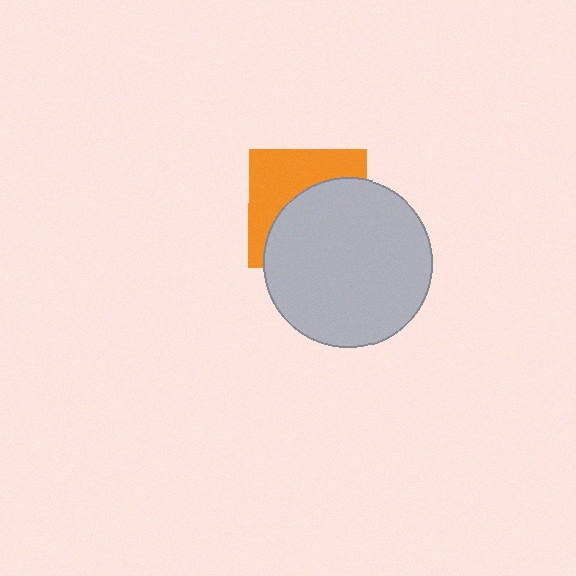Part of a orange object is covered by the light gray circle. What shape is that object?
It is a square.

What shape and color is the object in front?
The object in front is a light gray circle.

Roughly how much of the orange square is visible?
A small part of it is visible (roughly 45%).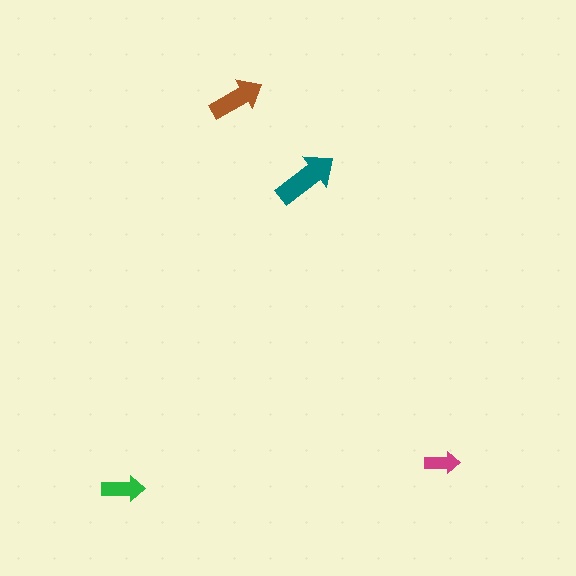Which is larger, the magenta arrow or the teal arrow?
The teal one.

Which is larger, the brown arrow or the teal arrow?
The teal one.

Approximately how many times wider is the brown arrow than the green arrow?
About 1.5 times wider.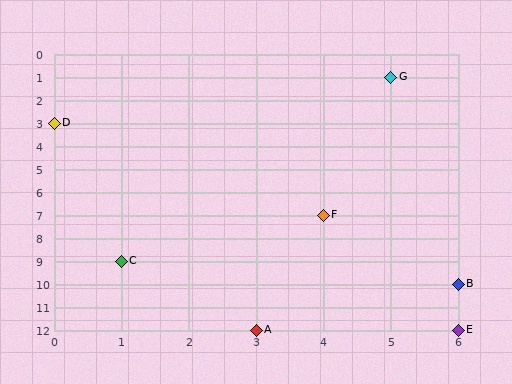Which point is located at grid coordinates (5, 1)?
Point G is at (5, 1).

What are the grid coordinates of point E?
Point E is at grid coordinates (6, 12).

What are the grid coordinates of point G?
Point G is at grid coordinates (5, 1).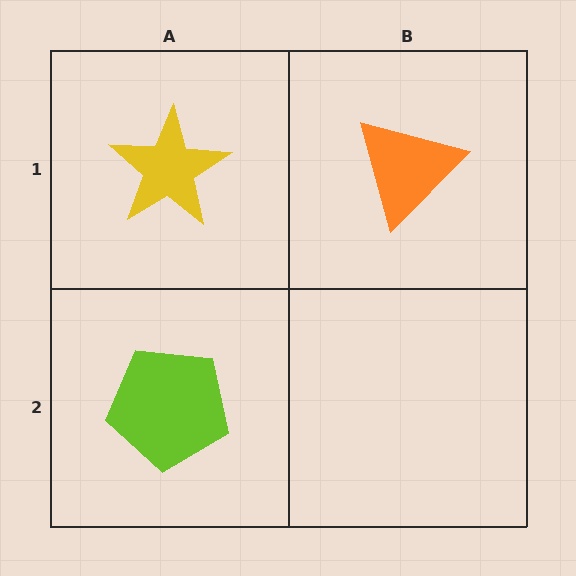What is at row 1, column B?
An orange triangle.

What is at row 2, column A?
A lime pentagon.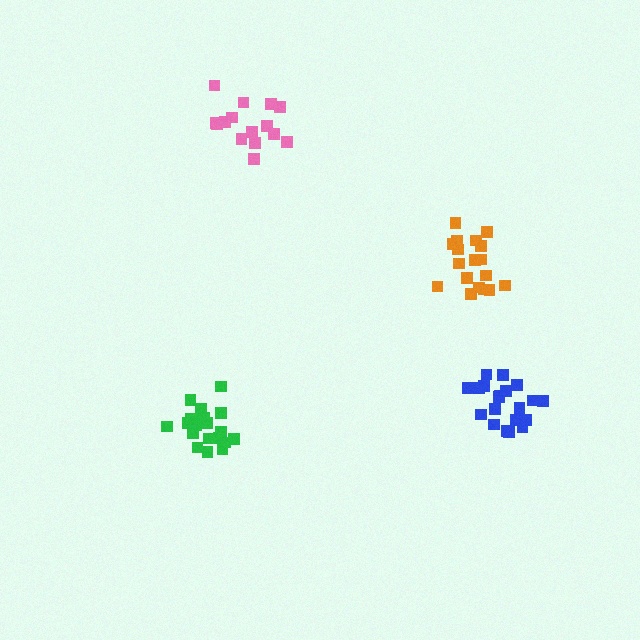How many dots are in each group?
Group 1: 21 dots, Group 2: 15 dots, Group 3: 18 dots, Group 4: 20 dots (74 total).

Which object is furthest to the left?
The green cluster is leftmost.